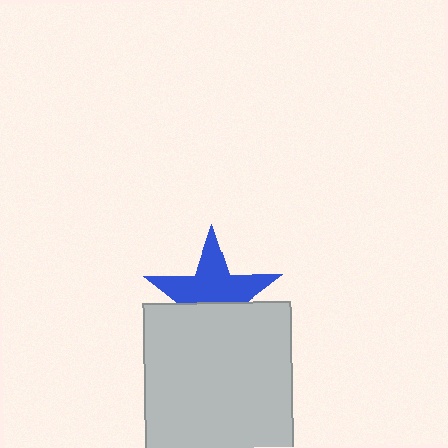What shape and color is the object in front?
The object in front is a light gray square.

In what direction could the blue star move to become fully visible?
The blue star could move up. That would shift it out from behind the light gray square entirely.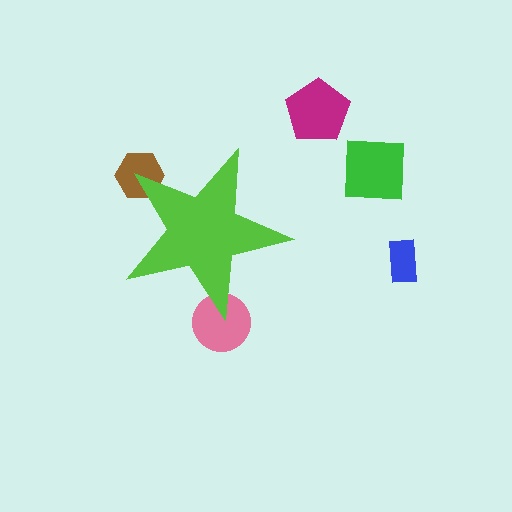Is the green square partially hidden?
No, the green square is fully visible.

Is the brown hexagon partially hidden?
Yes, the brown hexagon is partially hidden behind the lime star.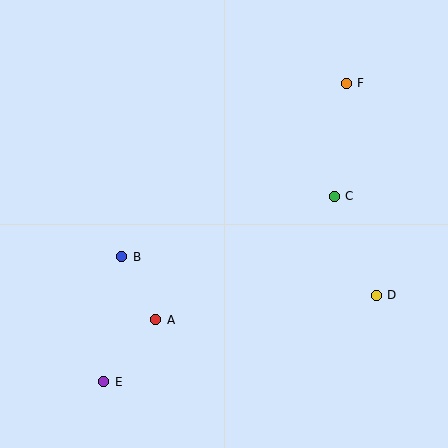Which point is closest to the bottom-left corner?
Point E is closest to the bottom-left corner.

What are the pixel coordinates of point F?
Point F is at (346, 83).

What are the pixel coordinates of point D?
Point D is at (376, 295).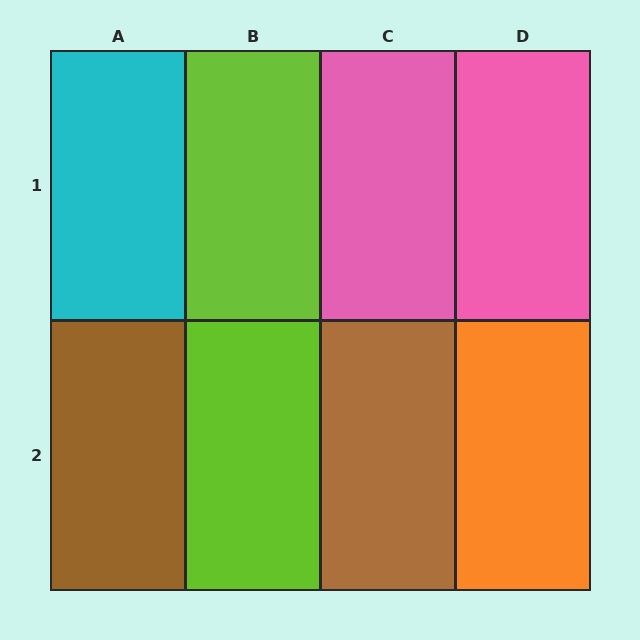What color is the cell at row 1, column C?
Pink.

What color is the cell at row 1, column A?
Cyan.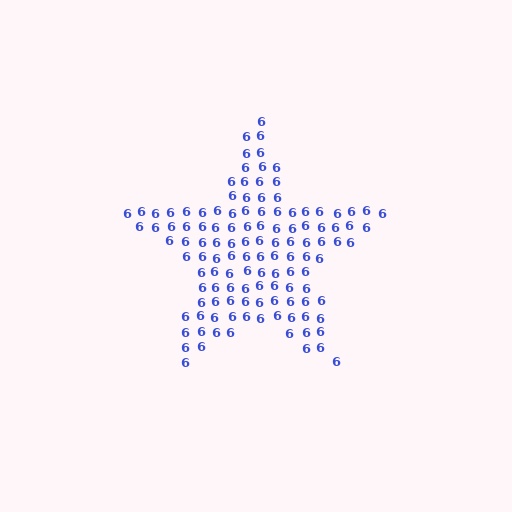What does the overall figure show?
The overall figure shows a star.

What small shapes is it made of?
It is made of small digit 6's.